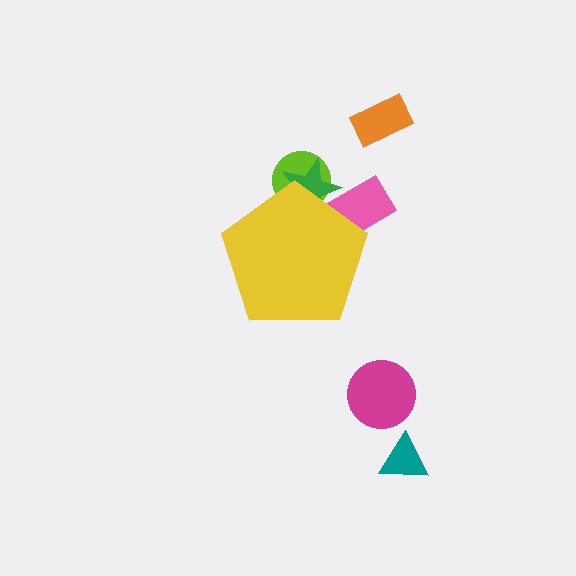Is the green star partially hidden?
Yes, the green star is partially hidden behind the yellow pentagon.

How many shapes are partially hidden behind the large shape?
3 shapes are partially hidden.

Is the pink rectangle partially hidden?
Yes, the pink rectangle is partially hidden behind the yellow pentagon.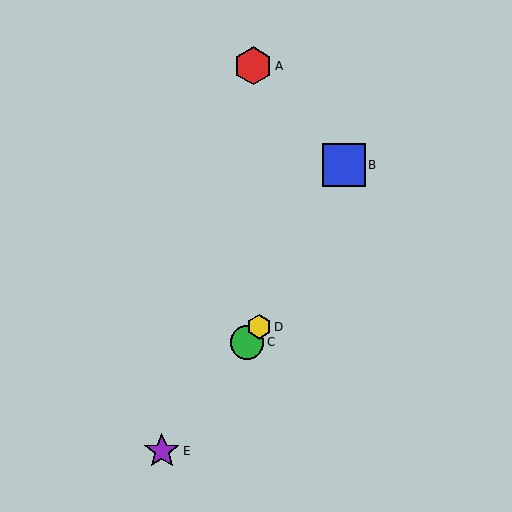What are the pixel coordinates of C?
Object C is at (247, 342).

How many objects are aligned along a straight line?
3 objects (C, D, E) are aligned along a straight line.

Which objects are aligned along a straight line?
Objects C, D, E are aligned along a straight line.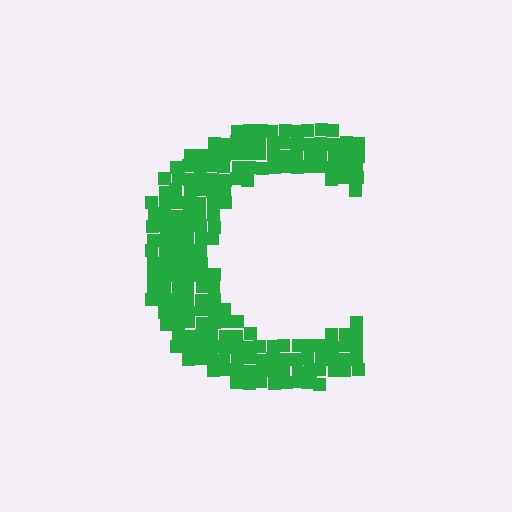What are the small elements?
The small elements are squares.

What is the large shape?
The large shape is the letter C.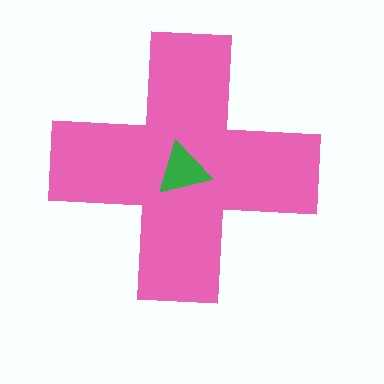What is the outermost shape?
The pink cross.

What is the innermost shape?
The green triangle.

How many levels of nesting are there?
2.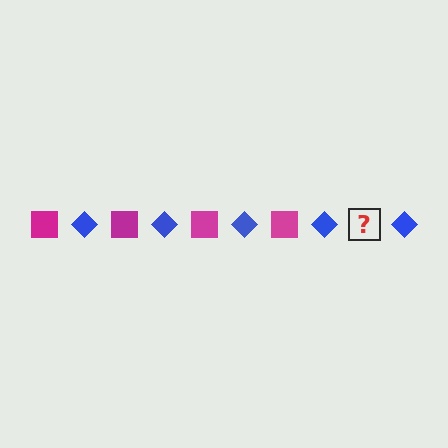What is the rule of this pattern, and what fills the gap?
The rule is that the pattern alternates between magenta square and blue diamond. The gap should be filled with a magenta square.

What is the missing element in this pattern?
The missing element is a magenta square.